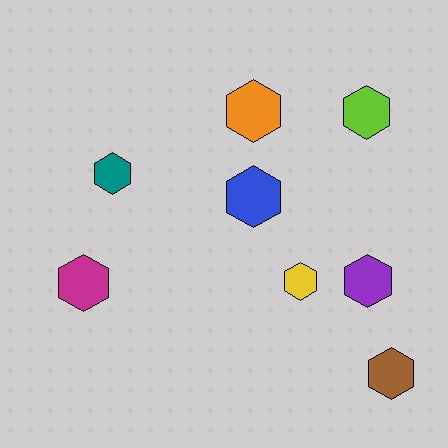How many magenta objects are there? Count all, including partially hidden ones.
There is 1 magenta object.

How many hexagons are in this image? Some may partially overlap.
There are 8 hexagons.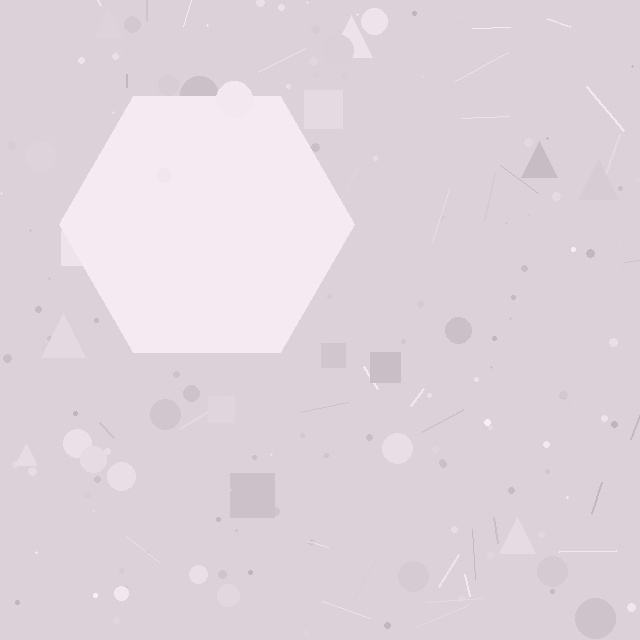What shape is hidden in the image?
A hexagon is hidden in the image.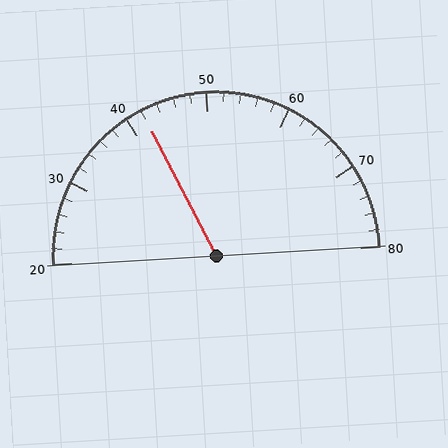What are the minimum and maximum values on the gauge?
The gauge ranges from 20 to 80.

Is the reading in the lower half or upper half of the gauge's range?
The reading is in the lower half of the range (20 to 80).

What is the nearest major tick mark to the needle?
The nearest major tick mark is 40.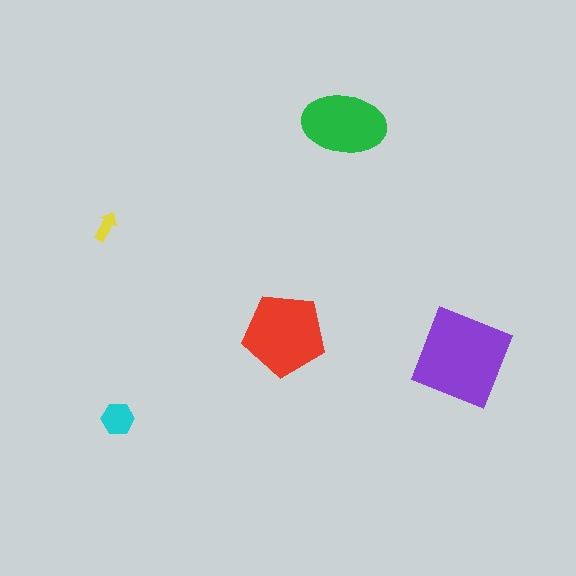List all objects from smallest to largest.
The yellow arrow, the cyan hexagon, the green ellipse, the red pentagon, the purple diamond.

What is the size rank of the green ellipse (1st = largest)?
3rd.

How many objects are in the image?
There are 5 objects in the image.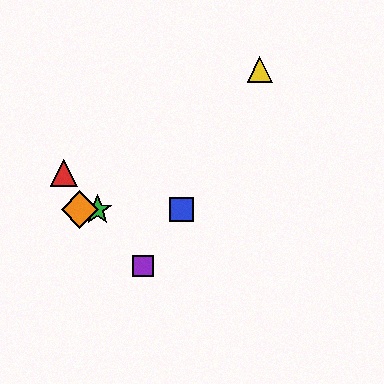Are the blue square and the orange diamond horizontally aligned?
Yes, both are at y≈210.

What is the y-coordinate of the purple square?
The purple square is at y≈266.